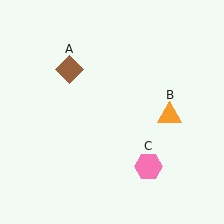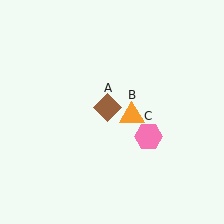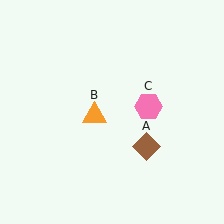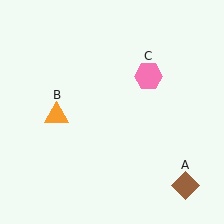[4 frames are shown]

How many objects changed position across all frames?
3 objects changed position: brown diamond (object A), orange triangle (object B), pink hexagon (object C).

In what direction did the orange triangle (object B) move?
The orange triangle (object B) moved left.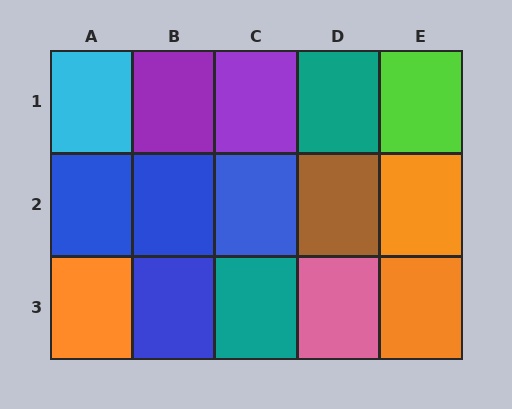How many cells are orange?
3 cells are orange.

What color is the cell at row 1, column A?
Cyan.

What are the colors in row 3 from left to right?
Orange, blue, teal, pink, orange.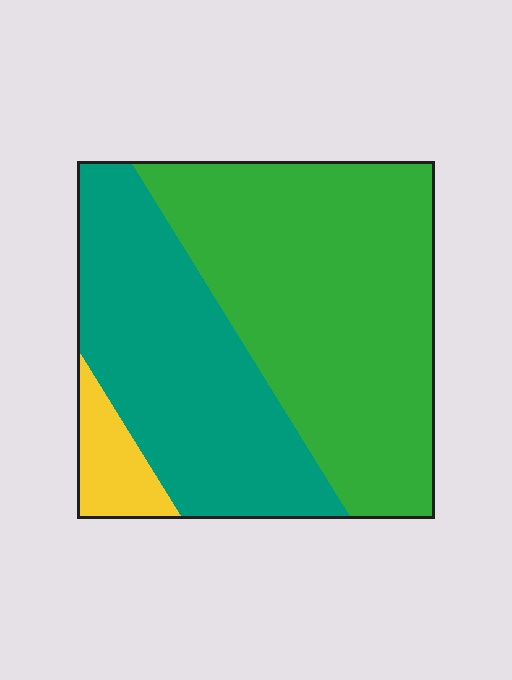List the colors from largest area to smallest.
From largest to smallest: green, teal, yellow.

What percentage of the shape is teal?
Teal takes up about three eighths (3/8) of the shape.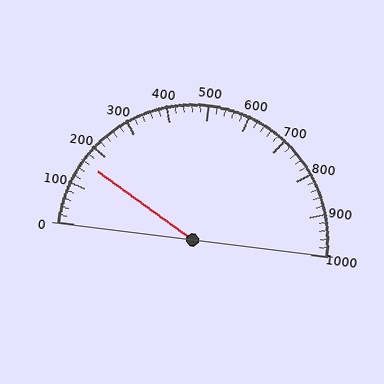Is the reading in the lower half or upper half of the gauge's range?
The reading is in the lower half of the range (0 to 1000).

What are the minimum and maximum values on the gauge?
The gauge ranges from 0 to 1000.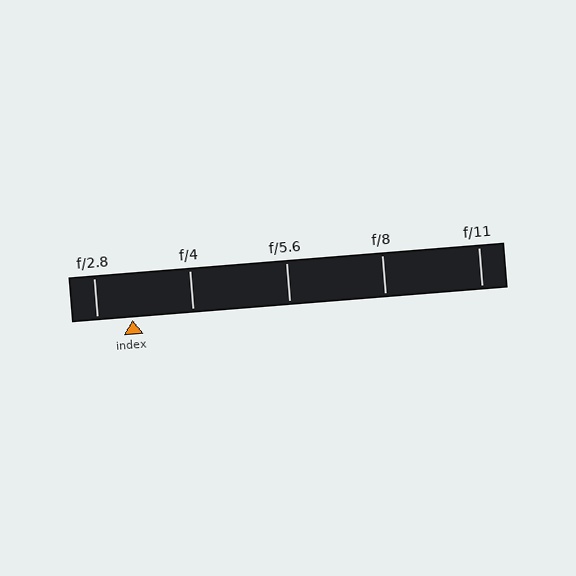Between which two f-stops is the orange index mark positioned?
The index mark is between f/2.8 and f/4.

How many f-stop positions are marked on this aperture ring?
There are 5 f-stop positions marked.